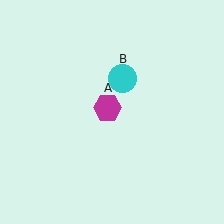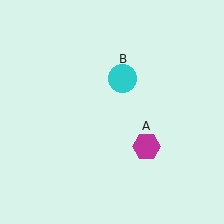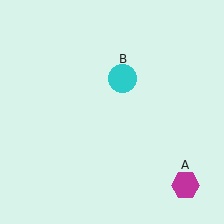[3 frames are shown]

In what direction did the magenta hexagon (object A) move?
The magenta hexagon (object A) moved down and to the right.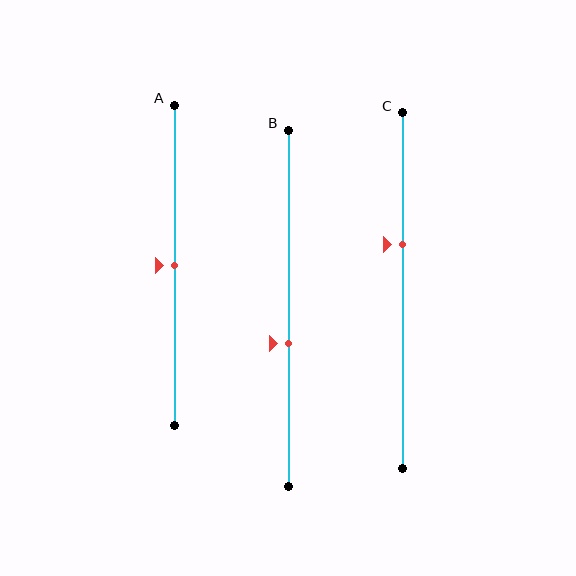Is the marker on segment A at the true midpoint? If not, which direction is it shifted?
Yes, the marker on segment A is at the true midpoint.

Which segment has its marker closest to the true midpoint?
Segment A has its marker closest to the true midpoint.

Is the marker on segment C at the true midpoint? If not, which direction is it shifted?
No, the marker on segment C is shifted upward by about 13% of the segment length.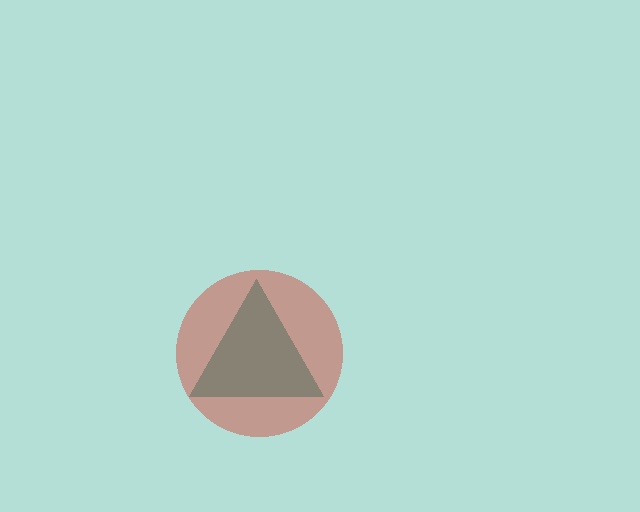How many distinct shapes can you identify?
There are 2 distinct shapes: a teal triangle, a red circle.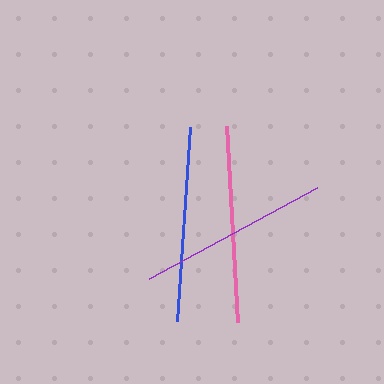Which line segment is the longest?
The pink line is the longest at approximately 196 pixels.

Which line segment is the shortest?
The purple line is the shortest at approximately 191 pixels.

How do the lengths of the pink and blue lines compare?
The pink and blue lines are approximately the same length.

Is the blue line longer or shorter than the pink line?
The pink line is longer than the blue line.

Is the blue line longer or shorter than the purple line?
The blue line is longer than the purple line.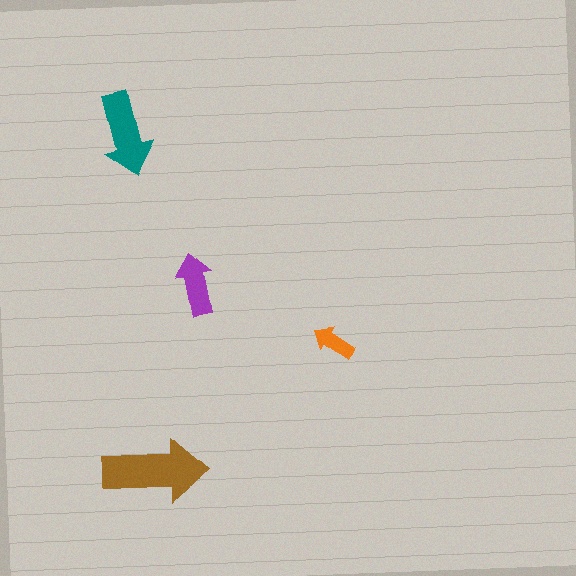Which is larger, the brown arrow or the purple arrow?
The brown one.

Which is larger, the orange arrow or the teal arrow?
The teal one.